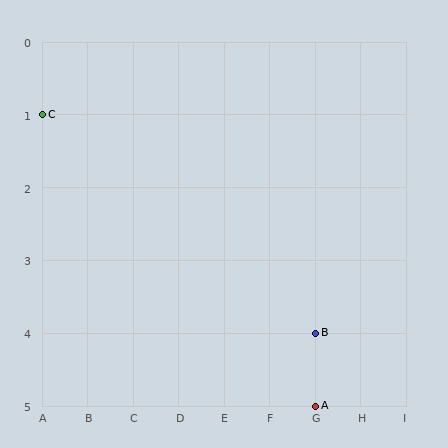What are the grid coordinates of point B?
Point B is at grid coordinates (G, 4).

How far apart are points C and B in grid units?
Points C and B are 6 columns and 3 rows apart (about 6.7 grid units diagonally).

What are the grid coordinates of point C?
Point C is at grid coordinates (A, 1).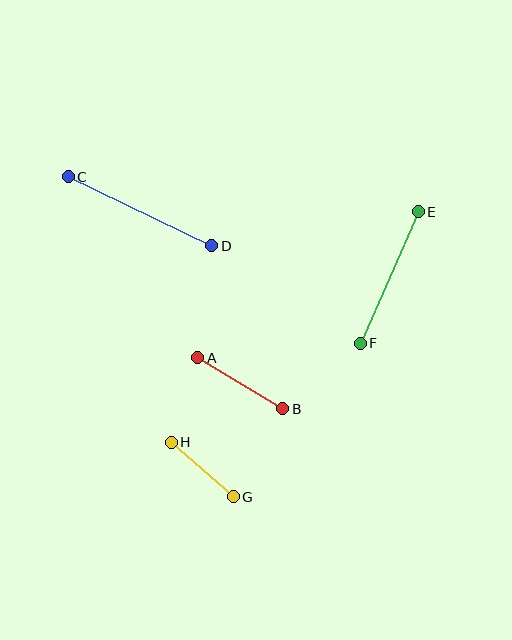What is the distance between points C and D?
The distance is approximately 159 pixels.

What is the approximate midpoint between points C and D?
The midpoint is at approximately (140, 211) pixels.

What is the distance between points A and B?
The distance is approximately 99 pixels.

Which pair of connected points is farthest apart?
Points C and D are farthest apart.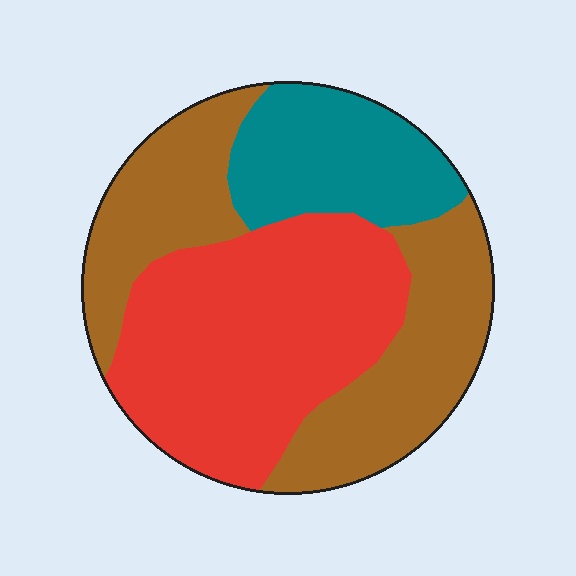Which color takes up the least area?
Teal, at roughly 20%.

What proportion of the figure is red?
Red covers around 40% of the figure.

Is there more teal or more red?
Red.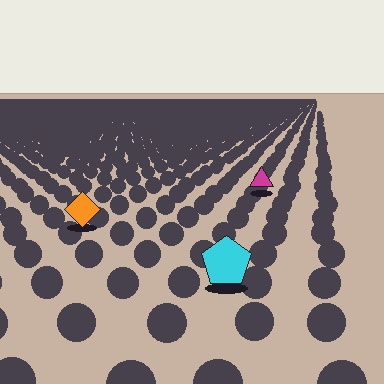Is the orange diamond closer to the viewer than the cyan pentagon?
No. The cyan pentagon is closer — you can tell from the texture gradient: the ground texture is coarser near it.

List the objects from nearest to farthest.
From nearest to farthest: the cyan pentagon, the orange diamond, the magenta triangle.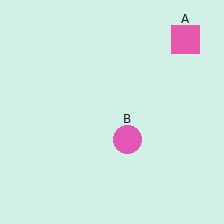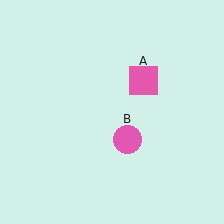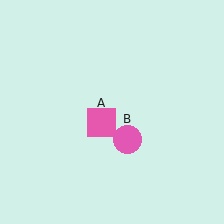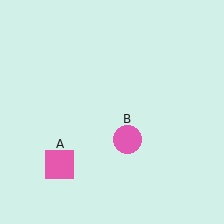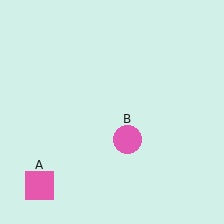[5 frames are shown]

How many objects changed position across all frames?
1 object changed position: pink square (object A).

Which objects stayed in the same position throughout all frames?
Pink circle (object B) remained stationary.